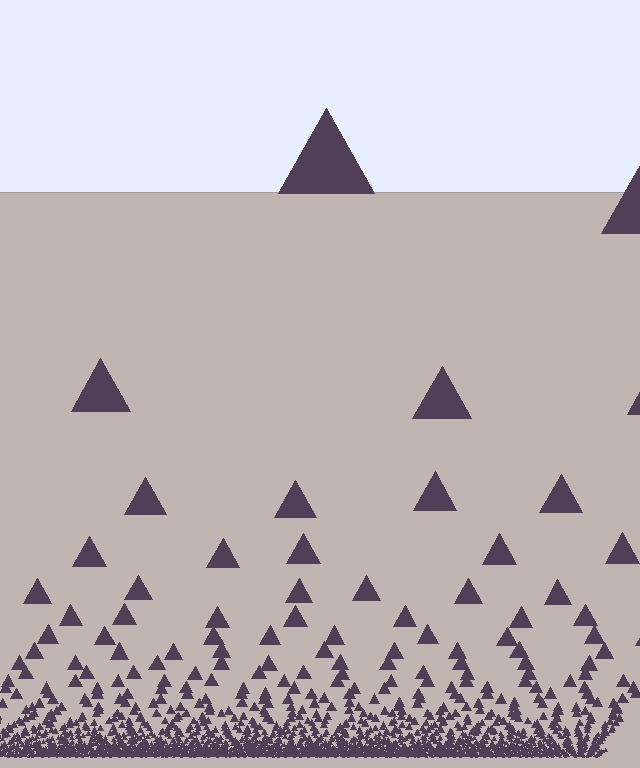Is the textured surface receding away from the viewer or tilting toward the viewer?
The surface appears to tilt toward the viewer. Texture elements get larger and sparser toward the top.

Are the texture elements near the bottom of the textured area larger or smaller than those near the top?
Smaller. The gradient is inverted — elements near the bottom are smaller and denser.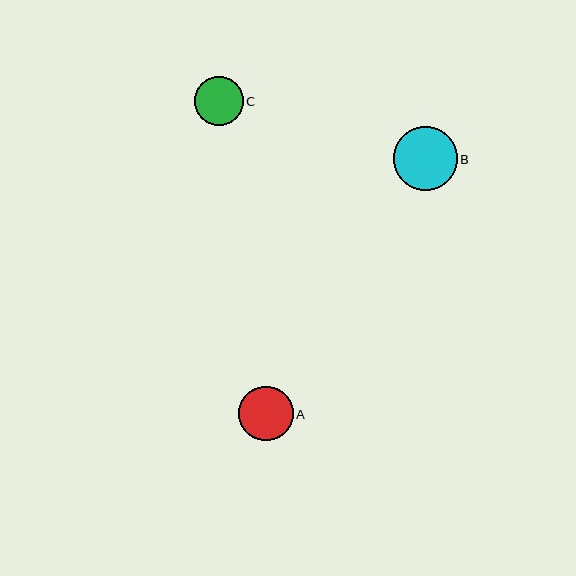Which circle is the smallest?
Circle C is the smallest with a size of approximately 49 pixels.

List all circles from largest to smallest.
From largest to smallest: B, A, C.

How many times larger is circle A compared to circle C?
Circle A is approximately 1.1 times the size of circle C.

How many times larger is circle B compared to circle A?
Circle B is approximately 1.2 times the size of circle A.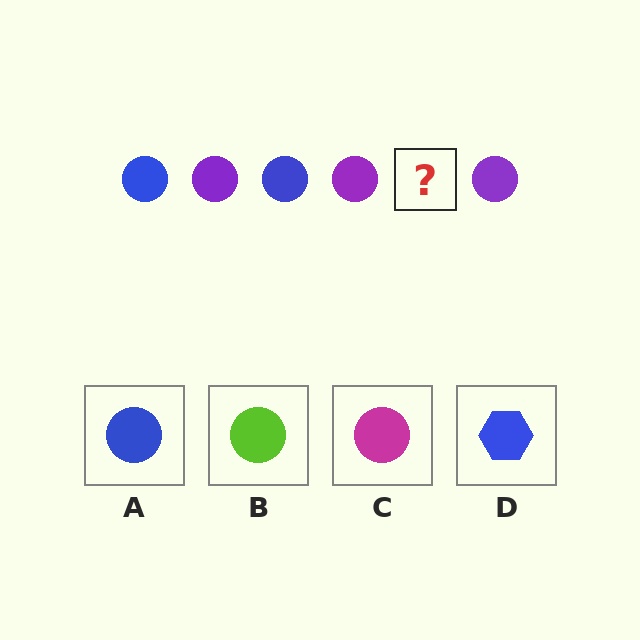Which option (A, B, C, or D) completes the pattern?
A.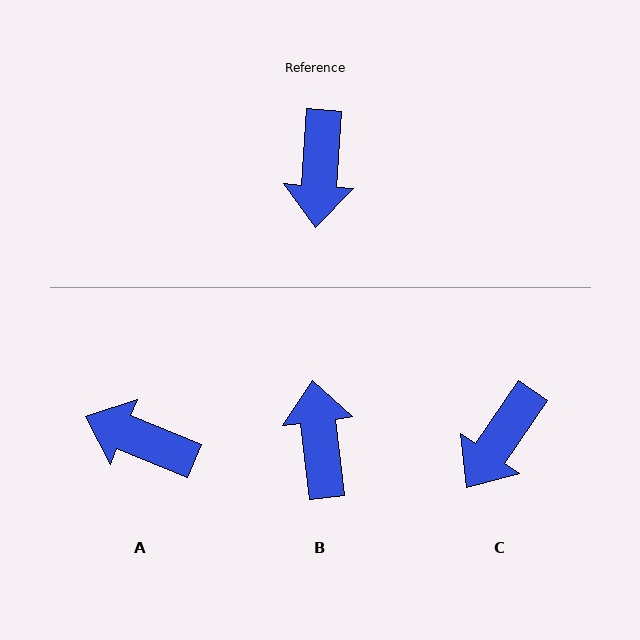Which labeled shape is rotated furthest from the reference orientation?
B, about 169 degrees away.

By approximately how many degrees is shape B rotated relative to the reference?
Approximately 169 degrees clockwise.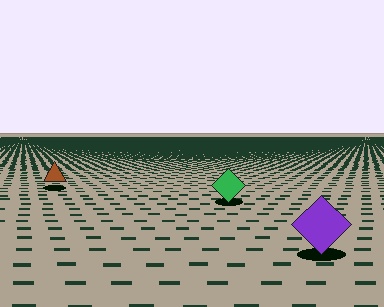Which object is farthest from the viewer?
The brown triangle is farthest from the viewer. It appears smaller and the ground texture around it is denser.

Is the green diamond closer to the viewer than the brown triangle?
Yes. The green diamond is closer — you can tell from the texture gradient: the ground texture is coarser near it.